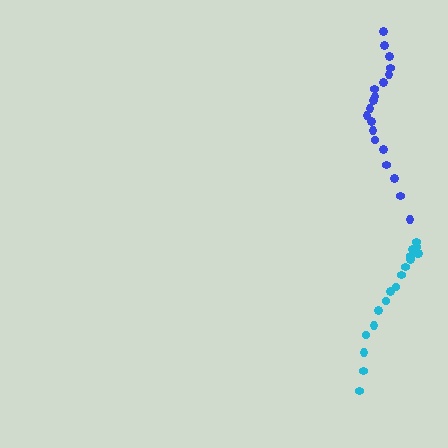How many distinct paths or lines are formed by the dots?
There are 2 distinct paths.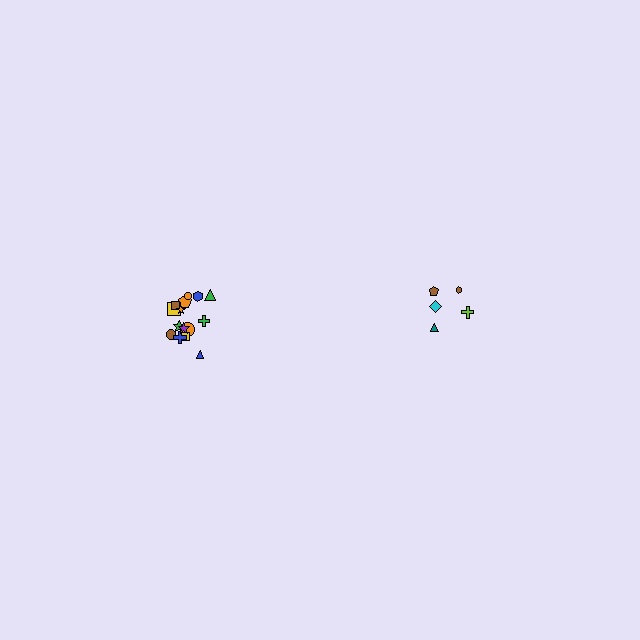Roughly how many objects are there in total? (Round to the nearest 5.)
Roughly 20 objects in total.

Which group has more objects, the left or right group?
The left group.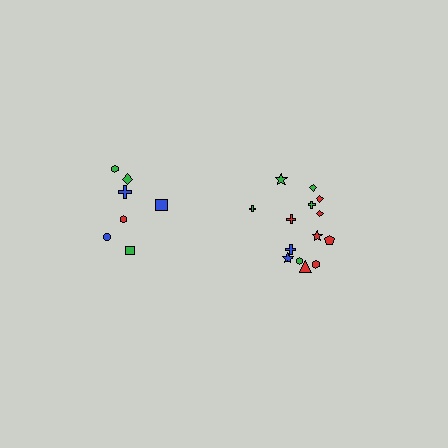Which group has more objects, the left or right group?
The right group.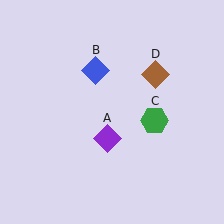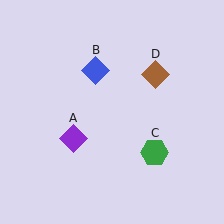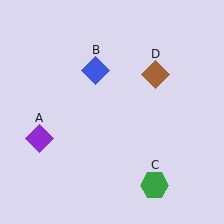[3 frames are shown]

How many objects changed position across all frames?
2 objects changed position: purple diamond (object A), green hexagon (object C).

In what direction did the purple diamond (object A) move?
The purple diamond (object A) moved left.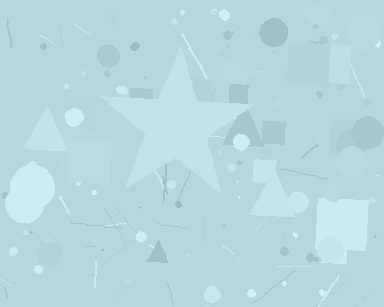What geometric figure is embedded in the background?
A star is embedded in the background.